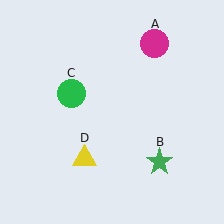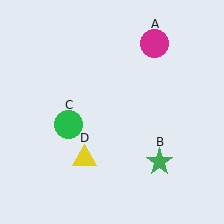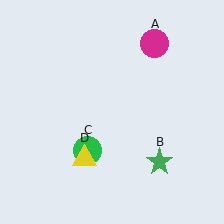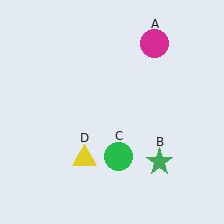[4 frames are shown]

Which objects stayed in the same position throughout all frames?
Magenta circle (object A) and green star (object B) and yellow triangle (object D) remained stationary.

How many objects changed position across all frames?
1 object changed position: green circle (object C).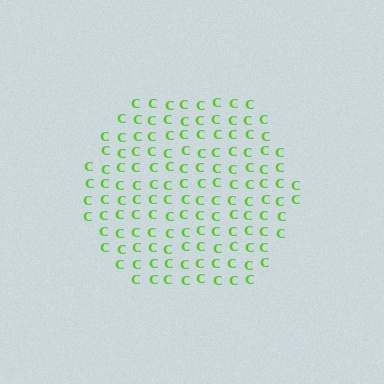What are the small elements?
The small elements are letter C's.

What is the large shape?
The large shape is a hexagon.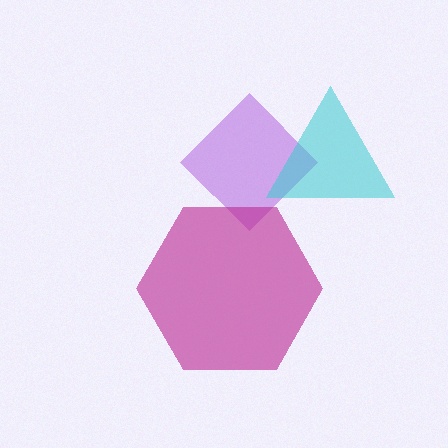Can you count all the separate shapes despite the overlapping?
Yes, there are 3 separate shapes.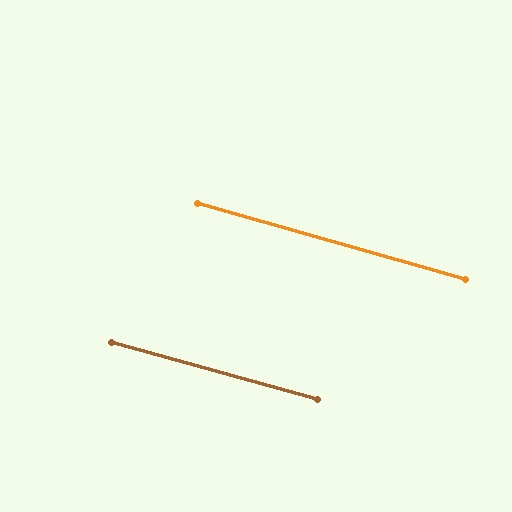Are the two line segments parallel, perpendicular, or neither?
Parallel — their directions differ by only 0.5°.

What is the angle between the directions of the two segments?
Approximately 0 degrees.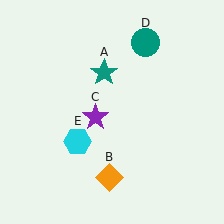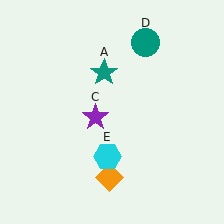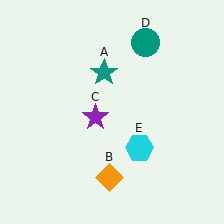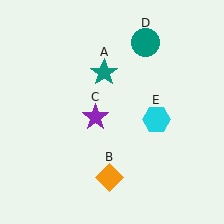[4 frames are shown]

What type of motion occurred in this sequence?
The cyan hexagon (object E) rotated counterclockwise around the center of the scene.